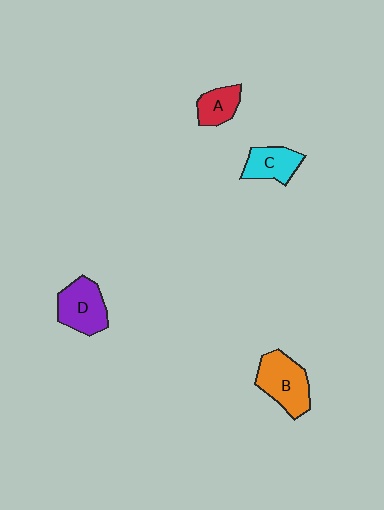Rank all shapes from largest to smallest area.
From largest to smallest: B (orange), D (purple), C (cyan), A (red).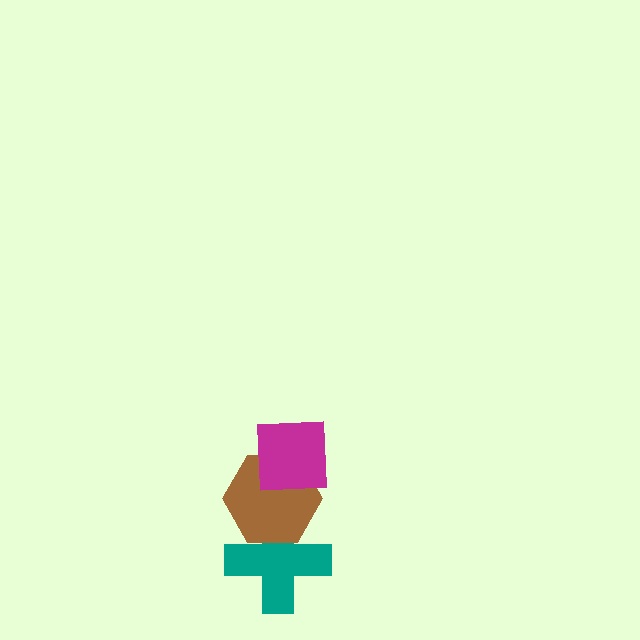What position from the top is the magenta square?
The magenta square is 1st from the top.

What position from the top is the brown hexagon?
The brown hexagon is 2nd from the top.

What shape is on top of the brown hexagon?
The magenta square is on top of the brown hexagon.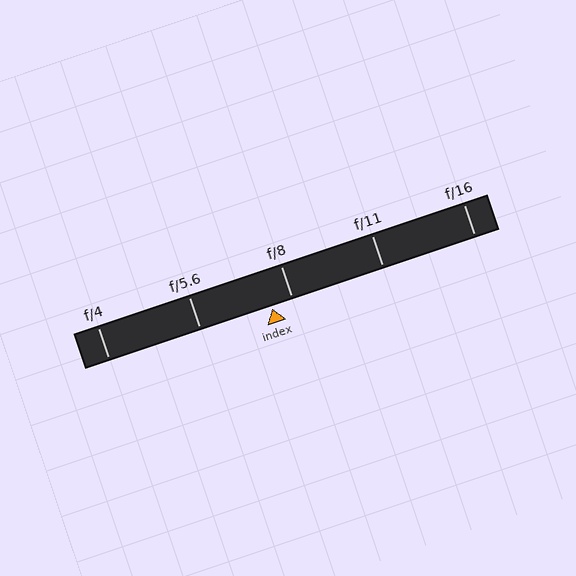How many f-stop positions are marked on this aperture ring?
There are 5 f-stop positions marked.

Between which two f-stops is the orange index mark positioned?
The index mark is between f/5.6 and f/8.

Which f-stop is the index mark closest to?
The index mark is closest to f/8.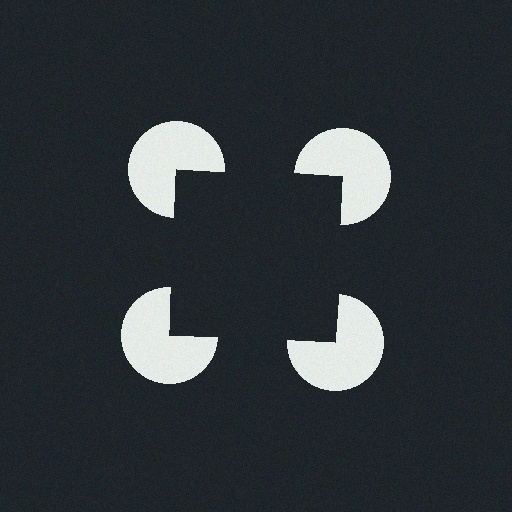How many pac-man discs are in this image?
There are 4 — one at each vertex of the illusory square.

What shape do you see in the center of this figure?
An illusory square — its edges are inferred from the aligned wedge cuts in the pac-man discs, not physically drawn.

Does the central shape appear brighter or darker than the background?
It typically appears slightly darker than the background, even though no actual brightness change is drawn.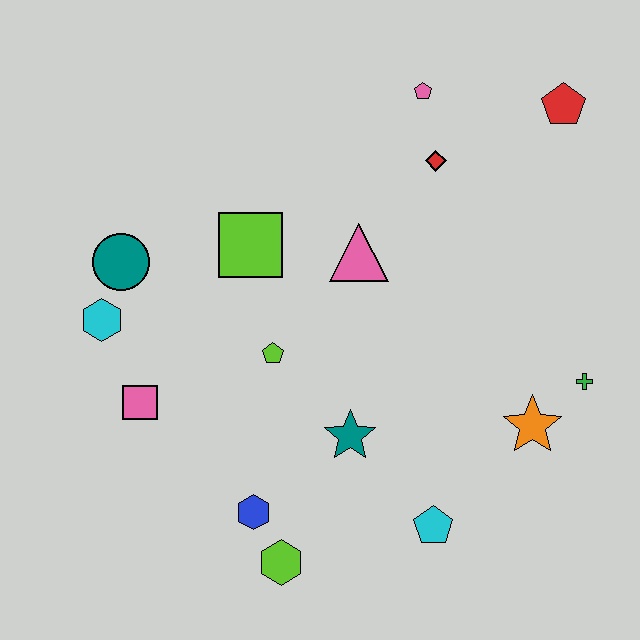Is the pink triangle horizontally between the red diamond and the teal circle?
Yes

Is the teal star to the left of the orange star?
Yes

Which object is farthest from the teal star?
The red pentagon is farthest from the teal star.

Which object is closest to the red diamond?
The pink pentagon is closest to the red diamond.